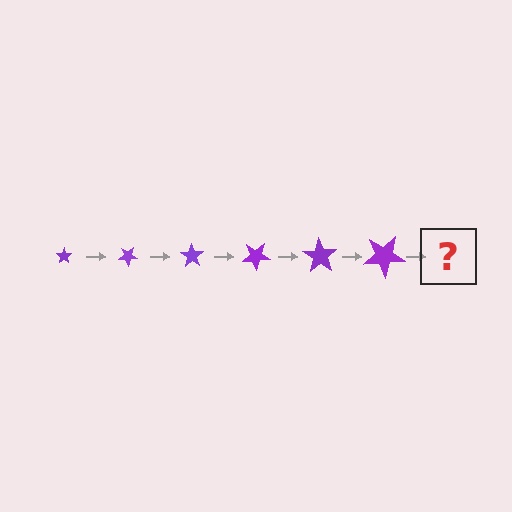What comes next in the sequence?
The next element should be a star, larger than the previous one and rotated 210 degrees from the start.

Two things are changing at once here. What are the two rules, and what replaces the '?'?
The two rules are that the star grows larger each step and it rotates 35 degrees each step. The '?' should be a star, larger than the previous one and rotated 210 degrees from the start.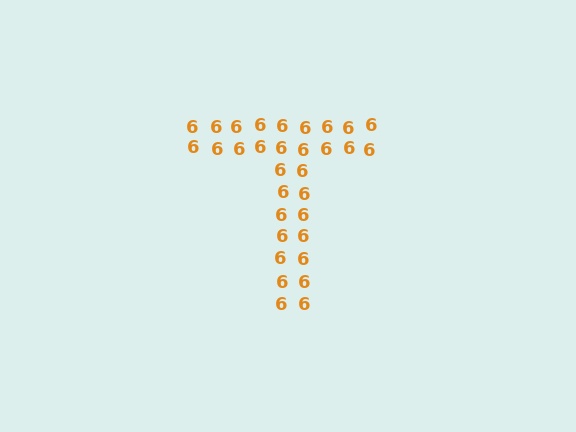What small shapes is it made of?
It is made of small digit 6's.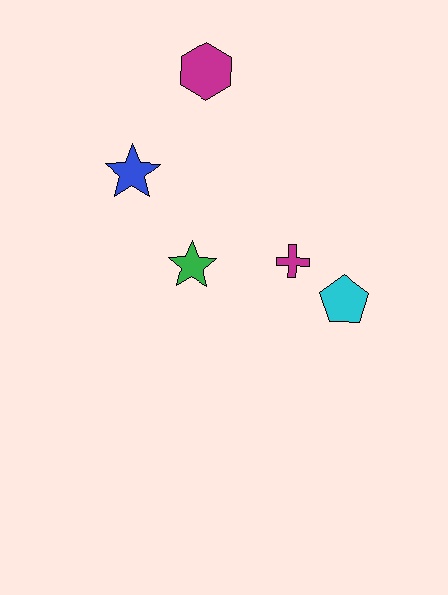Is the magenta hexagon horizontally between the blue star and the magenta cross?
Yes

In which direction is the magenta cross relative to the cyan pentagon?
The magenta cross is to the left of the cyan pentagon.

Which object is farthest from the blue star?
The cyan pentagon is farthest from the blue star.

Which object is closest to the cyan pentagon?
The magenta cross is closest to the cyan pentagon.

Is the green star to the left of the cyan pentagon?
Yes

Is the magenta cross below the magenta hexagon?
Yes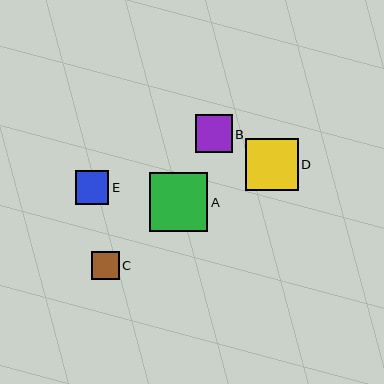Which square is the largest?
Square A is the largest with a size of approximately 58 pixels.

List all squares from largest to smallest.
From largest to smallest: A, D, B, E, C.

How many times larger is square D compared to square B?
Square D is approximately 1.4 times the size of square B.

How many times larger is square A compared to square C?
Square A is approximately 2.1 times the size of square C.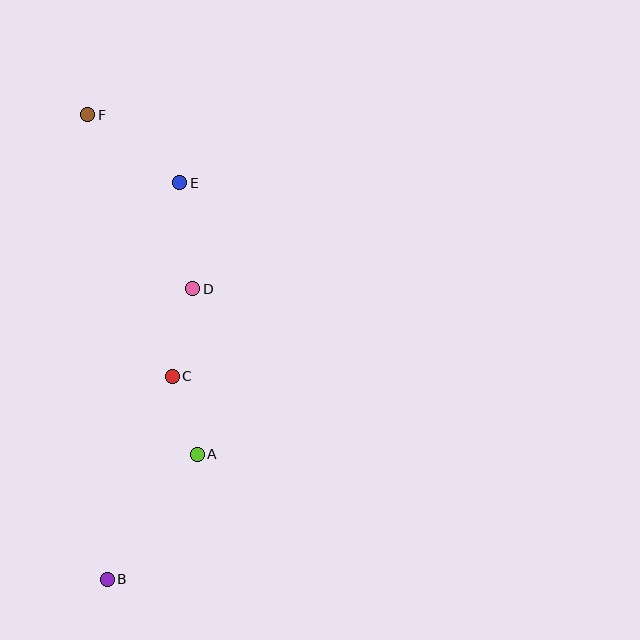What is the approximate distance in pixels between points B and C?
The distance between B and C is approximately 213 pixels.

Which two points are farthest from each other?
Points B and F are farthest from each other.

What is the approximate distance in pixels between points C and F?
The distance between C and F is approximately 275 pixels.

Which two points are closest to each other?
Points A and C are closest to each other.